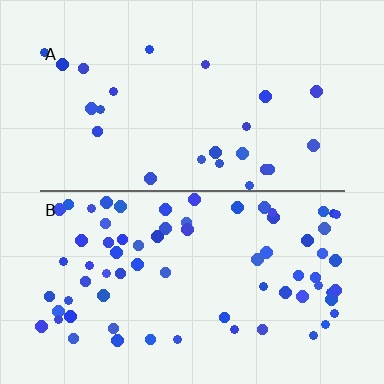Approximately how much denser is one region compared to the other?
Approximately 3.0× — region B over region A.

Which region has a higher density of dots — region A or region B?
B (the bottom).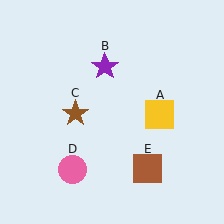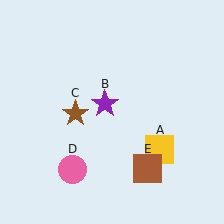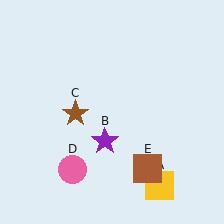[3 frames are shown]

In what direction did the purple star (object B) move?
The purple star (object B) moved down.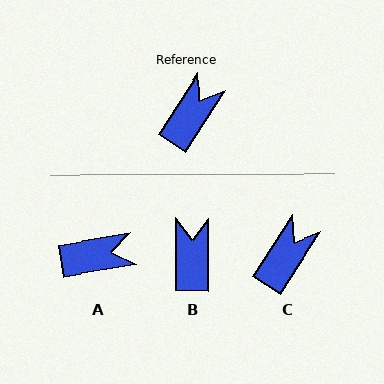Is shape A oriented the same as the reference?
No, it is off by about 48 degrees.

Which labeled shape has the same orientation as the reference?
C.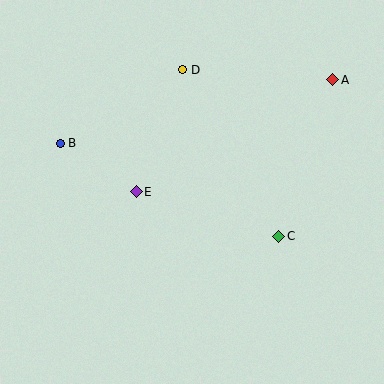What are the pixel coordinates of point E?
Point E is at (136, 192).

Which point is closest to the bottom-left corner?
Point E is closest to the bottom-left corner.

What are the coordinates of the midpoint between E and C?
The midpoint between E and C is at (207, 214).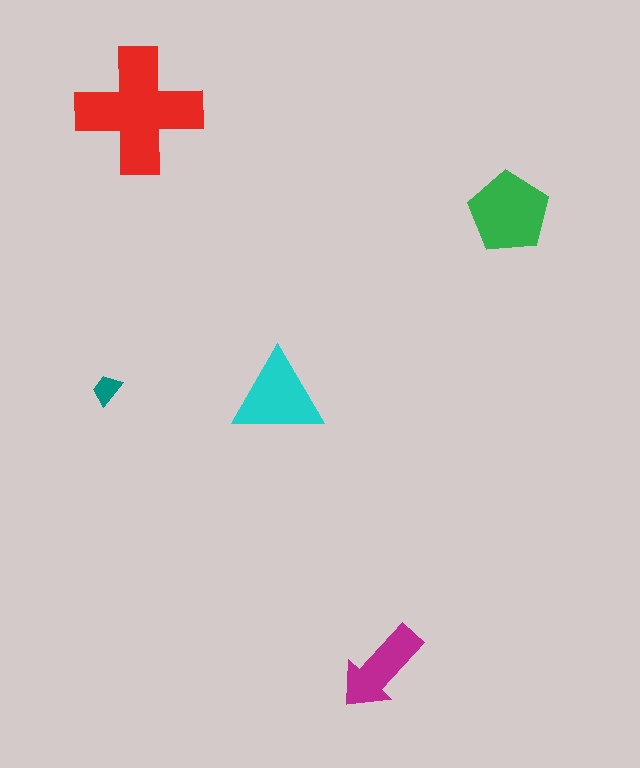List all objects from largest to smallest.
The red cross, the green pentagon, the cyan triangle, the magenta arrow, the teal trapezoid.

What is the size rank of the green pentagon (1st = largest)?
2nd.